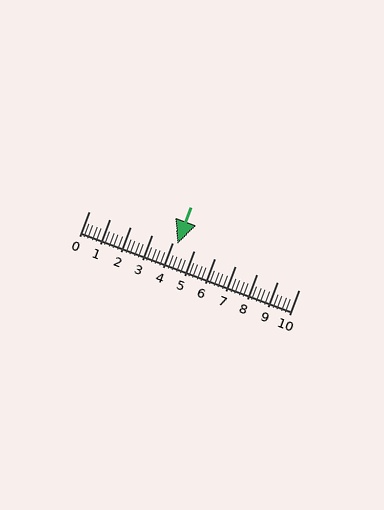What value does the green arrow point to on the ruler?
The green arrow points to approximately 4.2.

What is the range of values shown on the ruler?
The ruler shows values from 0 to 10.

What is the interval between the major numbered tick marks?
The major tick marks are spaced 1 units apart.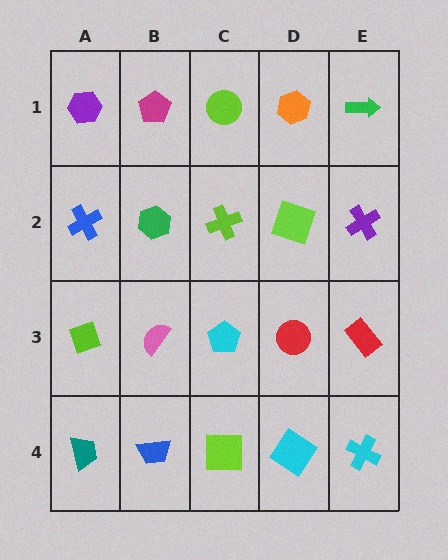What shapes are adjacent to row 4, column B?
A pink semicircle (row 3, column B), a teal trapezoid (row 4, column A), a lime square (row 4, column C).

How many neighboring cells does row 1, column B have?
3.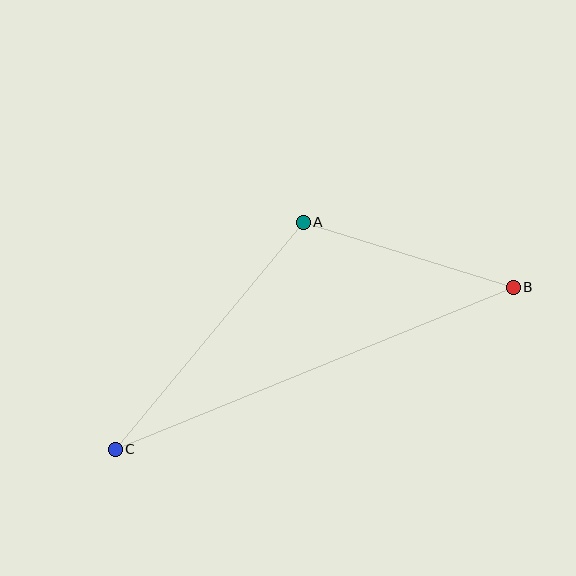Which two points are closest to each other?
Points A and B are closest to each other.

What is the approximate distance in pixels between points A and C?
The distance between A and C is approximately 295 pixels.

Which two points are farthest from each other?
Points B and C are farthest from each other.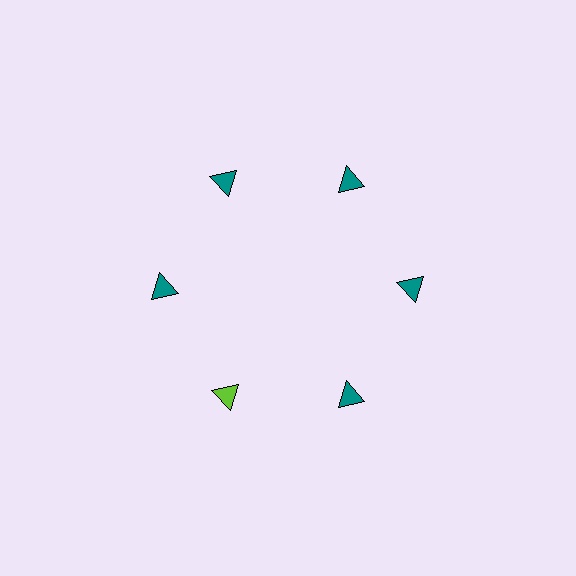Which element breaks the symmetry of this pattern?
The lime triangle at roughly the 7 o'clock position breaks the symmetry. All other shapes are teal triangles.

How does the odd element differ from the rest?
It has a different color: lime instead of teal.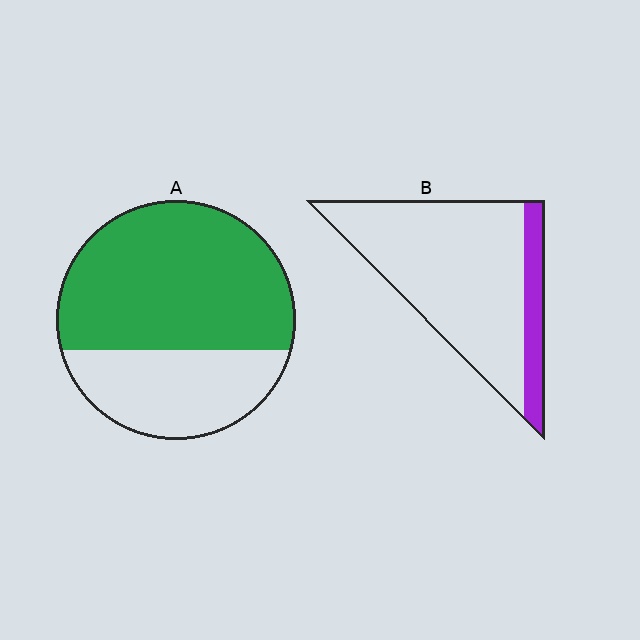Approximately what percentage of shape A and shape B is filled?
A is approximately 65% and B is approximately 15%.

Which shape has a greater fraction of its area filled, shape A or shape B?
Shape A.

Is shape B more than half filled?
No.